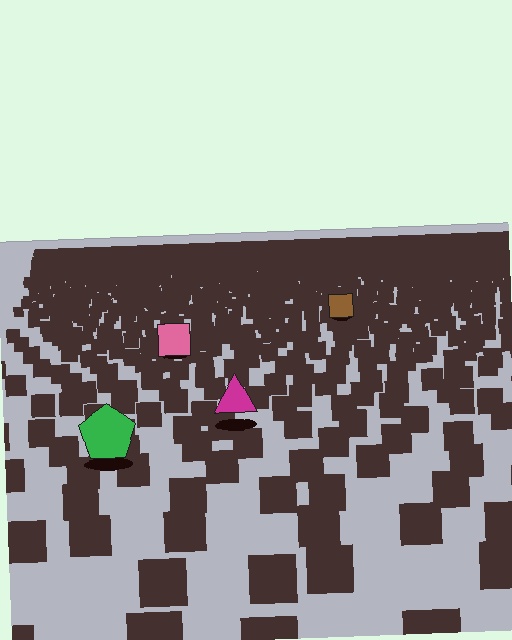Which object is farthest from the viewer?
The brown square is farthest from the viewer. It appears smaller and the ground texture around it is denser.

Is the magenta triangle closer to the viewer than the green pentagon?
No. The green pentagon is closer — you can tell from the texture gradient: the ground texture is coarser near it.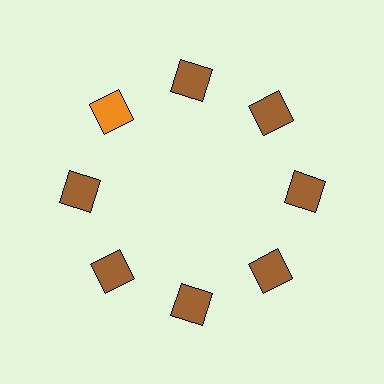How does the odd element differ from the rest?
It has a different color: orange instead of brown.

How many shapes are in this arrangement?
There are 8 shapes arranged in a ring pattern.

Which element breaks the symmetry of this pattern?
The orange square at roughly the 10 o'clock position breaks the symmetry. All other shapes are brown squares.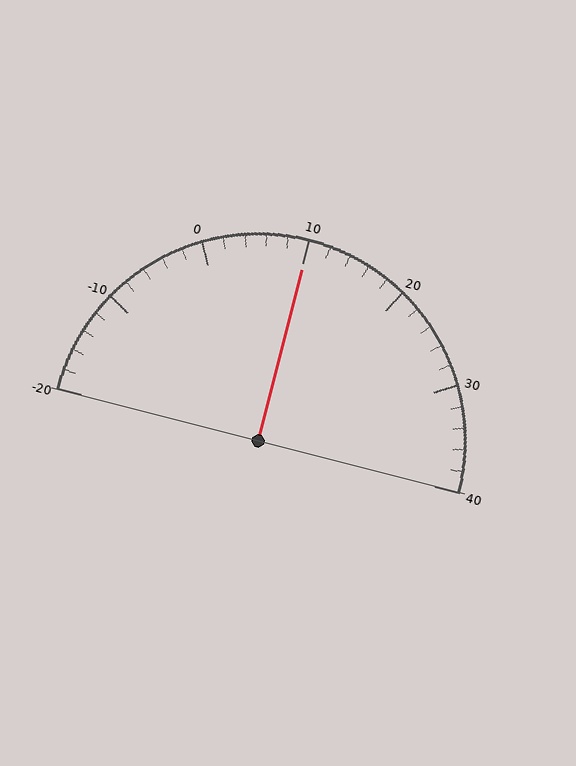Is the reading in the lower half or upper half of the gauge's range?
The reading is in the upper half of the range (-20 to 40).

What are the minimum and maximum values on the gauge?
The gauge ranges from -20 to 40.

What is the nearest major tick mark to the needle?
The nearest major tick mark is 10.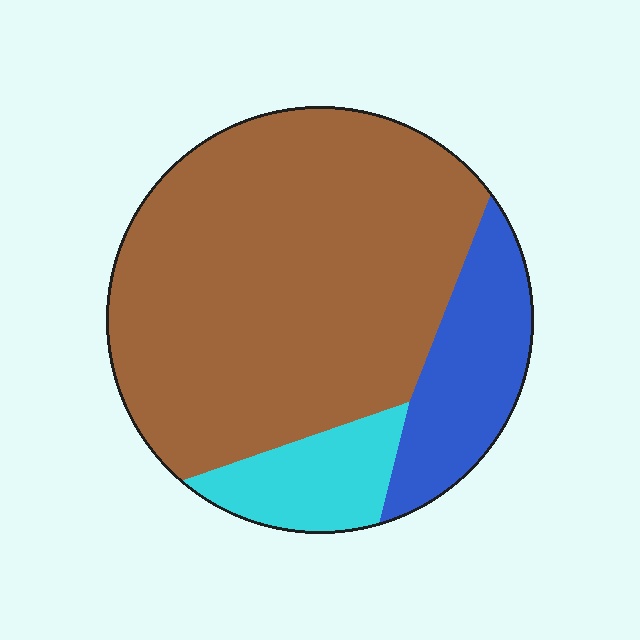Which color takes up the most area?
Brown, at roughly 70%.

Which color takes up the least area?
Cyan, at roughly 10%.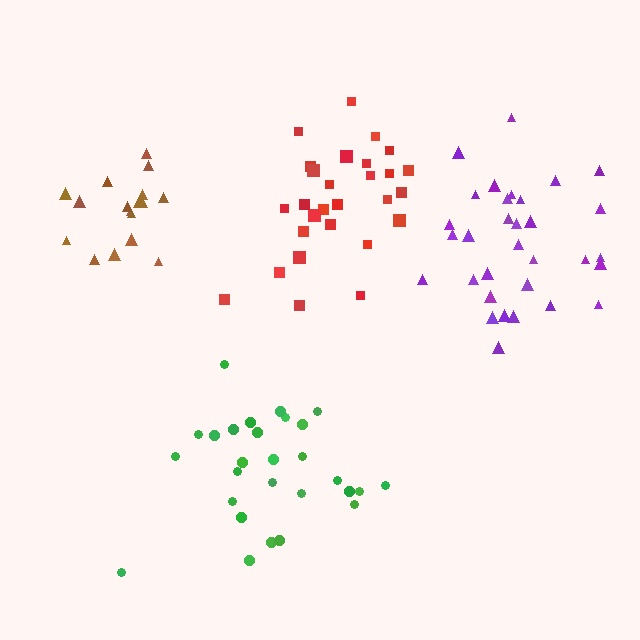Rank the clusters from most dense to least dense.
green, purple, red, brown.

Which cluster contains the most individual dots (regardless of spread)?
Purple (32).